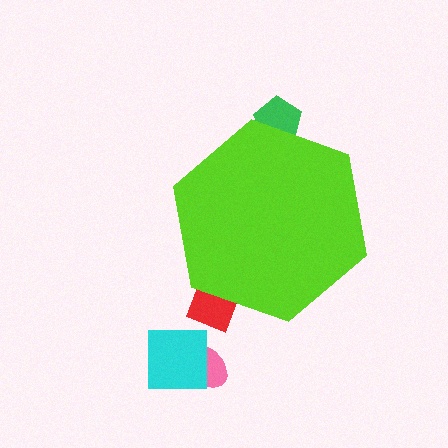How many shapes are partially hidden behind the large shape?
2 shapes are partially hidden.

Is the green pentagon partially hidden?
Yes, the green pentagon is partially hidden behind the lime hexagon.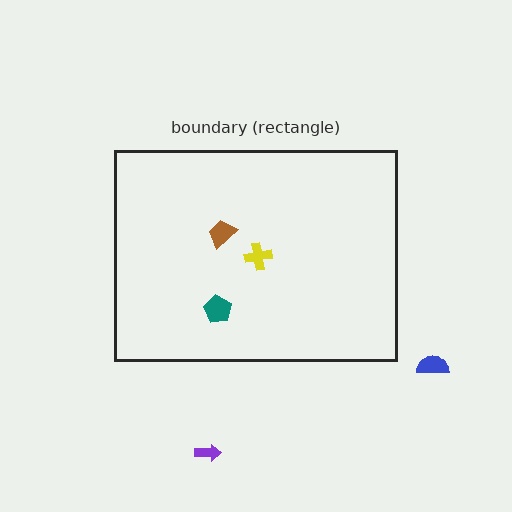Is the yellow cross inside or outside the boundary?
Inside.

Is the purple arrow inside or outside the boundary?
Outside.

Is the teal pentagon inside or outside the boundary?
Inside.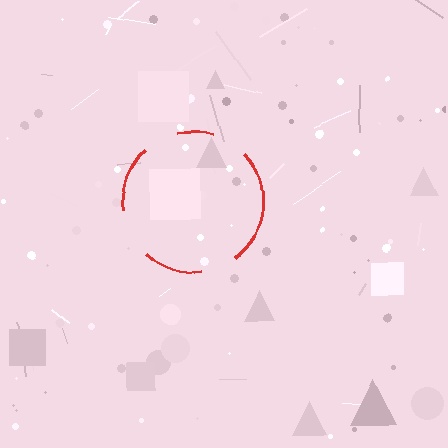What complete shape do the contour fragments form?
The contour fragments form a circle.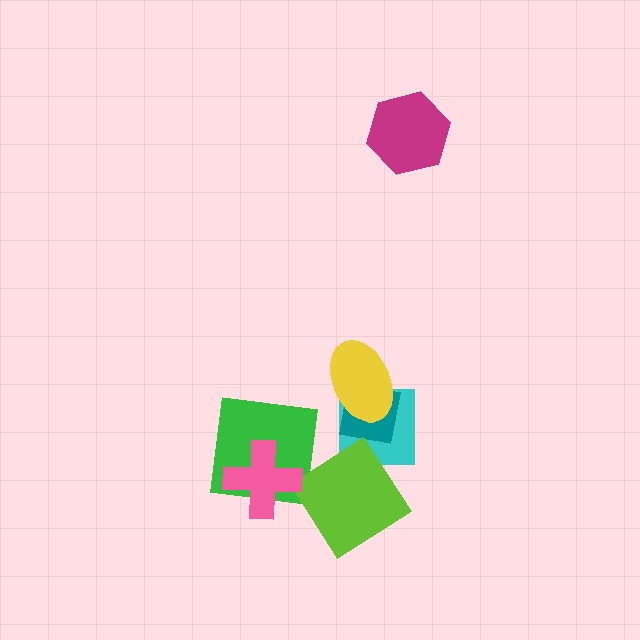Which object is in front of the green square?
The pink cross is in front of the green square.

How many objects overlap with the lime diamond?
0 objects overlap with the lime diamond.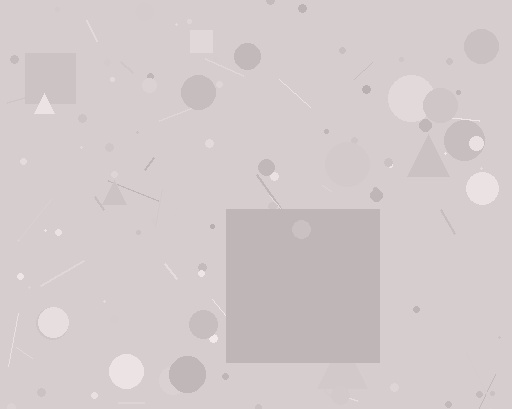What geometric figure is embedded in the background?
A square is embedded in the background.